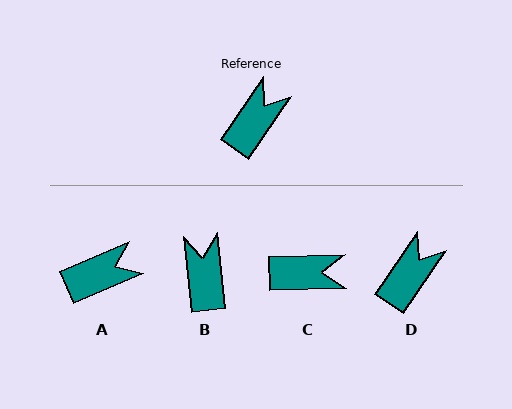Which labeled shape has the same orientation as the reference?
D.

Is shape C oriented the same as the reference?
No, it is off by about 54 degrees.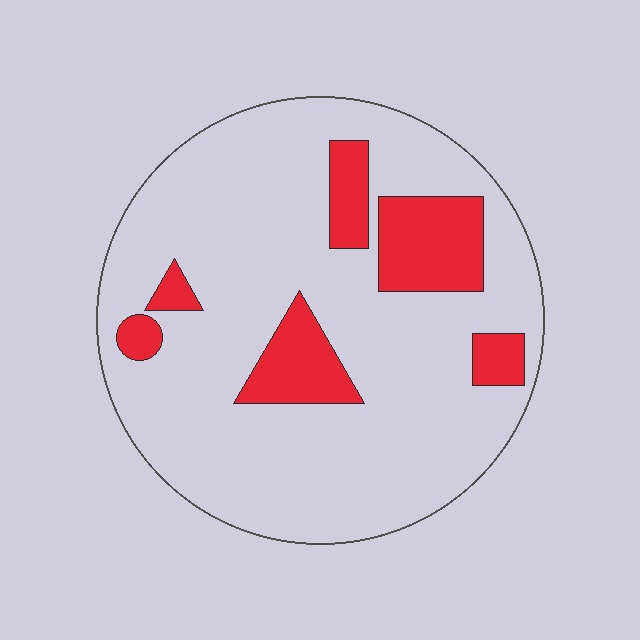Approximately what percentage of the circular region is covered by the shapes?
Approximately 20%.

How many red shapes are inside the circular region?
6.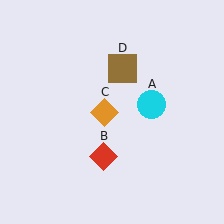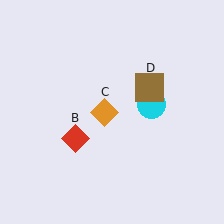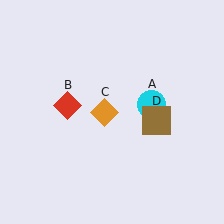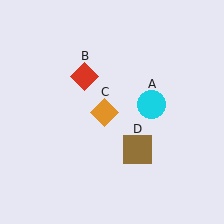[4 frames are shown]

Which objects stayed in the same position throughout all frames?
Cyan circle (object A) and orange diamond (object C) remained stationary.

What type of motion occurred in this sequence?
The red diamond (object B), brown square (object D) rotated clockwise around the center of the scene.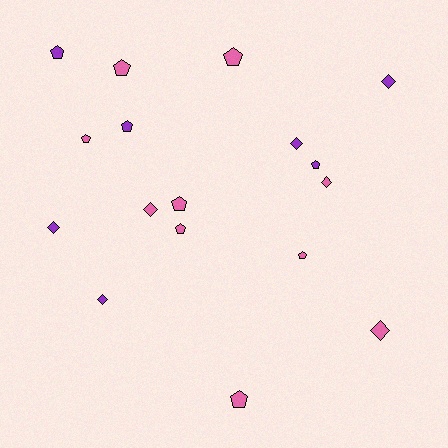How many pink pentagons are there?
There are 7 pink pentagons.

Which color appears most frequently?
Pink, with 10 objects.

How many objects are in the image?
There are 17 objects.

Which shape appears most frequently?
Pentagon, with 10 objects.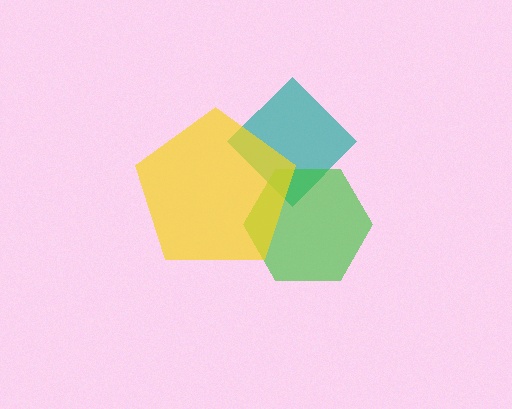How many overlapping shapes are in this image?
There are 3 overlapping shapes in the image.